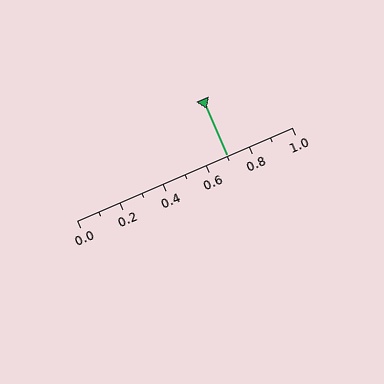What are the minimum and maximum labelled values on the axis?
The axis runs from 0.0 to 1.0.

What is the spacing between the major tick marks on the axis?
The major ticks are spaced 0.2 apart.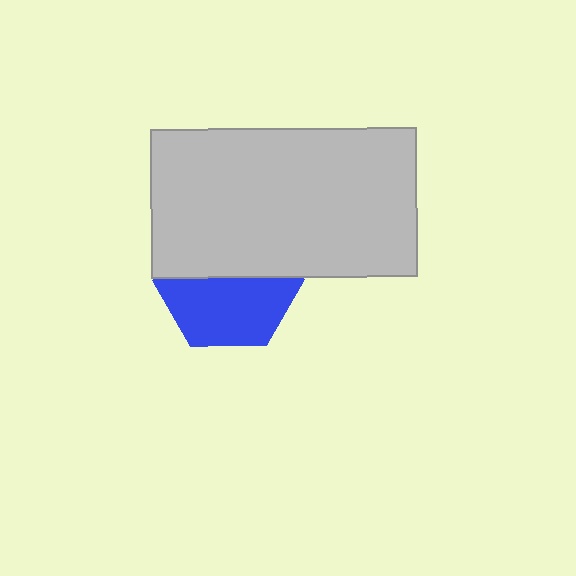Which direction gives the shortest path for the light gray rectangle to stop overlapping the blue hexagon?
Moving up gives the shortest separation.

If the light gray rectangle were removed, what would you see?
You would see the complete blue hexagon.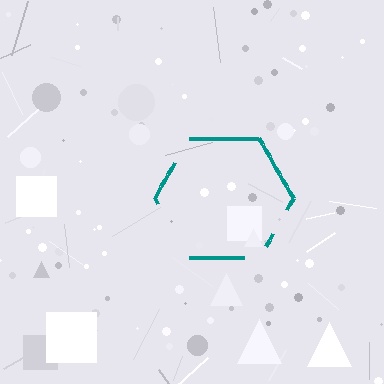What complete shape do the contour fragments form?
The contour fragments form a hexagon.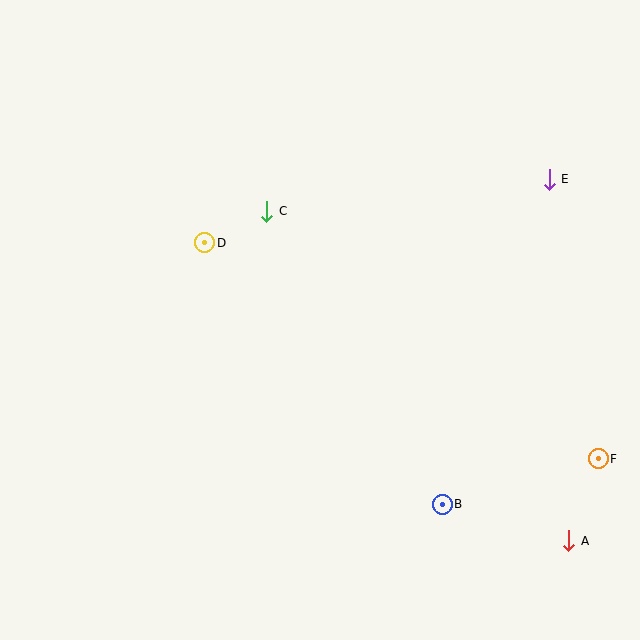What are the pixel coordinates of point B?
Point B is at (442, 504).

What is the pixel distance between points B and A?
The distance between B and A is 131 pixels.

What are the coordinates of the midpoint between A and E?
The midpoint between A and E is at (559, 360).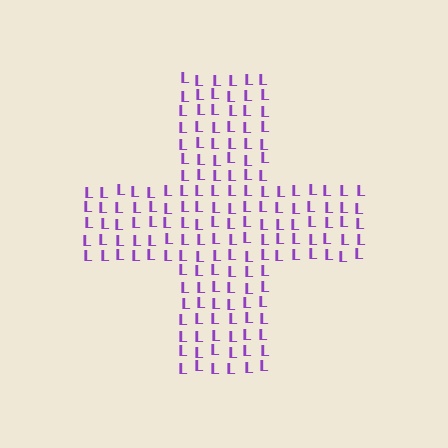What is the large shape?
The large shape is a cross.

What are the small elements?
The small elements are letter L's.